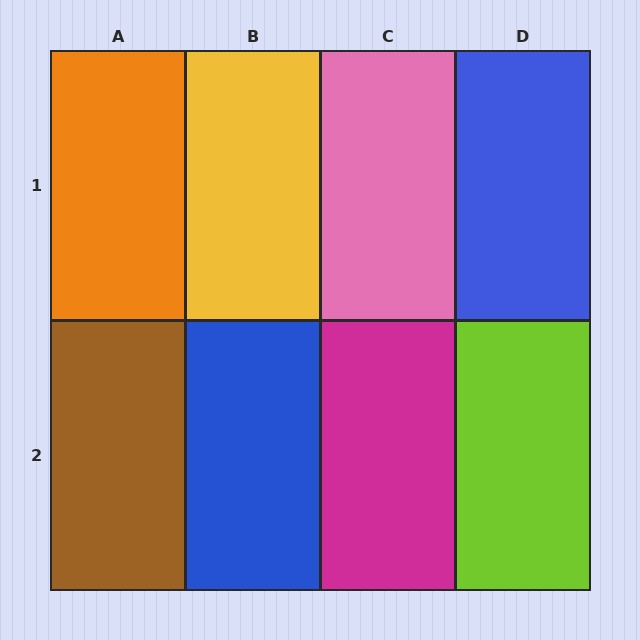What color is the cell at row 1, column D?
Blue.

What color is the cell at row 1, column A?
Orange.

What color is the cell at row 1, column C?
Pink.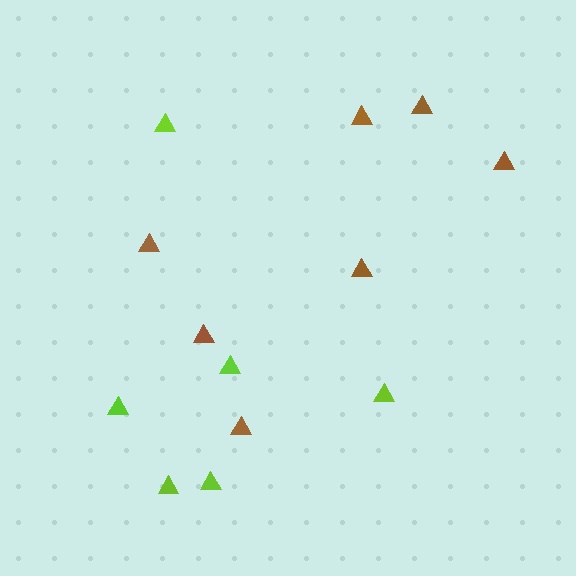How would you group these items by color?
There are 2 groups: one group of brown triangles (7) and one group of lime triangles (6).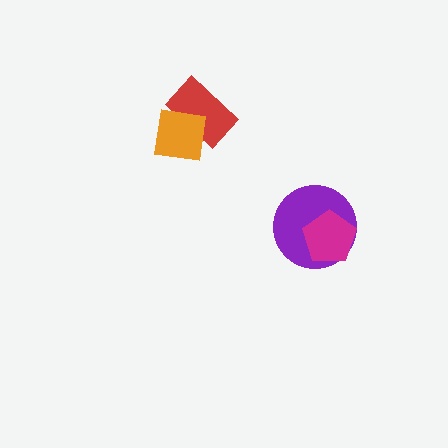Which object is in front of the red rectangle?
The orange square is in front of the red rectangle.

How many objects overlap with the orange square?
1 object overlaps with the orange square.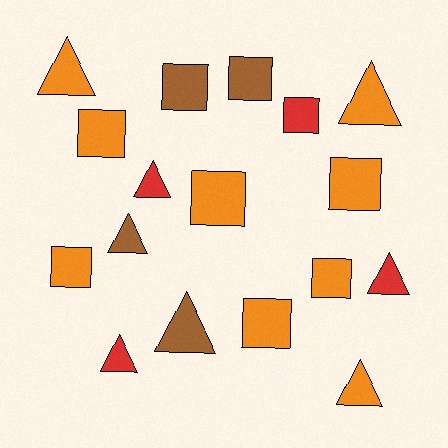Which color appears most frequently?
Orange, with 9 objects.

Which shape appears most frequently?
Square, with 9 objects.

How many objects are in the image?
There are 17 objects.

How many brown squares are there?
There are 2 brown squares.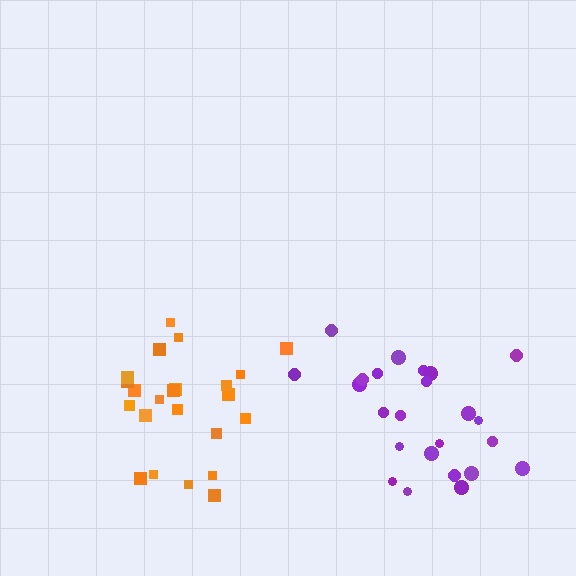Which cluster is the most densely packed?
Purple.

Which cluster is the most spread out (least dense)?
Orange.